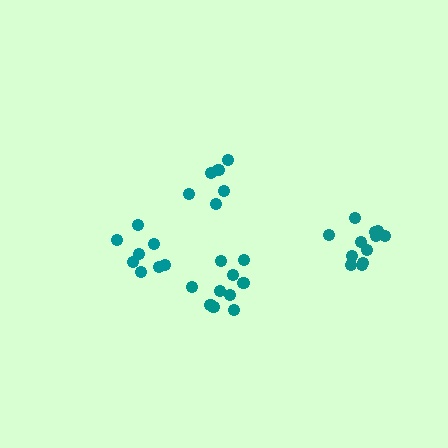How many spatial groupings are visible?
There are 4 spatial groupings.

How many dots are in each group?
Group 1: 6 dots, Group 2: 10 dots, Group 3: 12 dots, Group 4: 8 dots (36 total).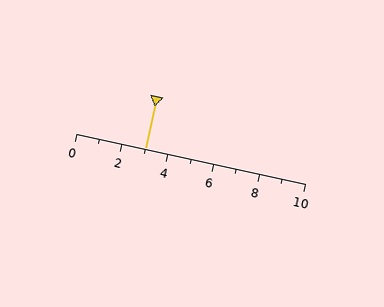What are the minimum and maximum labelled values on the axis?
The axis runs from 0 to 10.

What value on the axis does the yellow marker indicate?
The marker indicates approximately 3.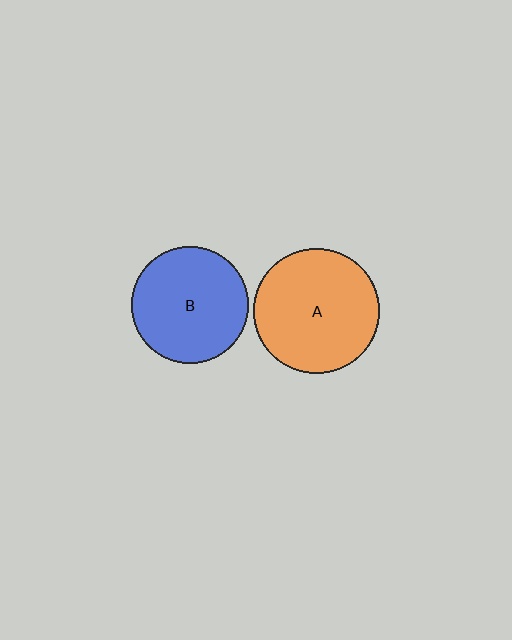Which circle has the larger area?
Circle A (orange).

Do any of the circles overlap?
No, none of the circles overlap.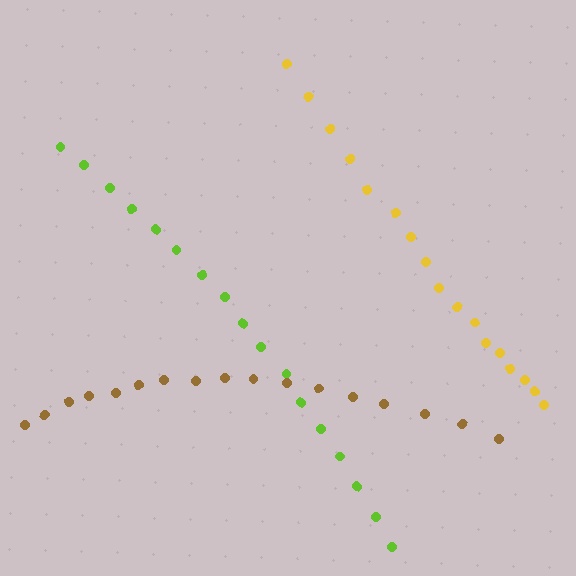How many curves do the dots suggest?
There are 3 distinct paths.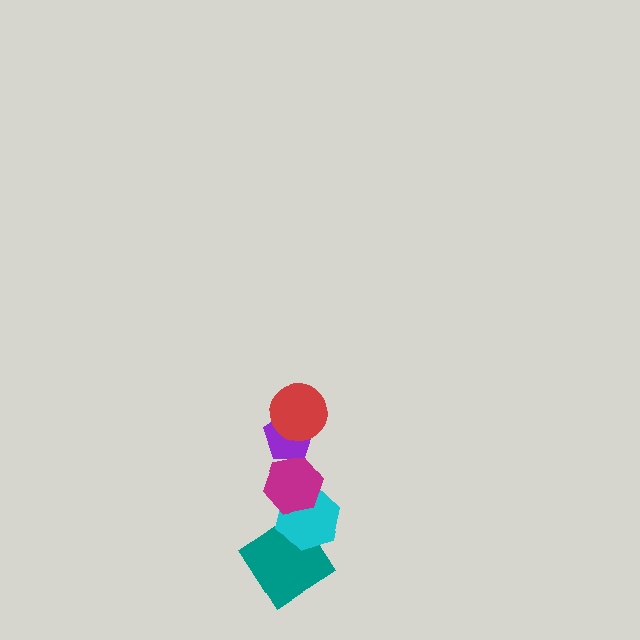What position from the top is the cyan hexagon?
The cyan hexagon is 4th from the top.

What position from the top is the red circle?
The red circle is 1st from the top.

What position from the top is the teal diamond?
The teal diamond is 5th from the top.